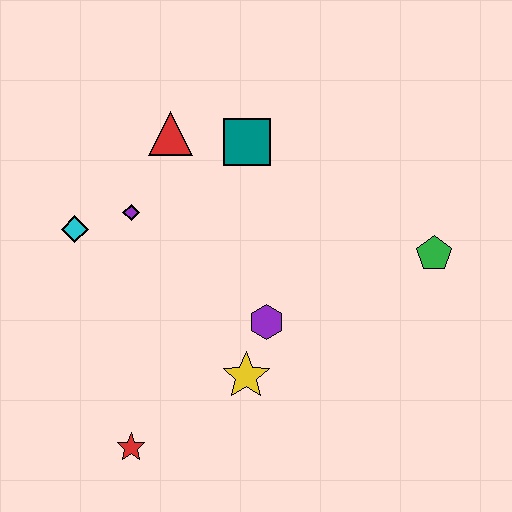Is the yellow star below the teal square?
Yes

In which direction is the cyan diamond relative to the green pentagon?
The cyan diamond is to the left of the green pentagon.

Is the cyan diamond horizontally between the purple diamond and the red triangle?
No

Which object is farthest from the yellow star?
The red triangle is farthest from the yellow star.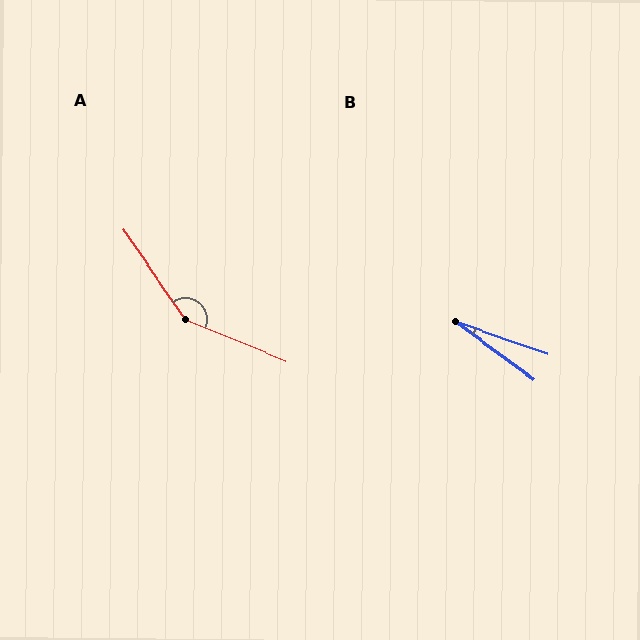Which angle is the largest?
A, at approximately 147 degrees.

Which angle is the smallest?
B, at approximately 17 degrees.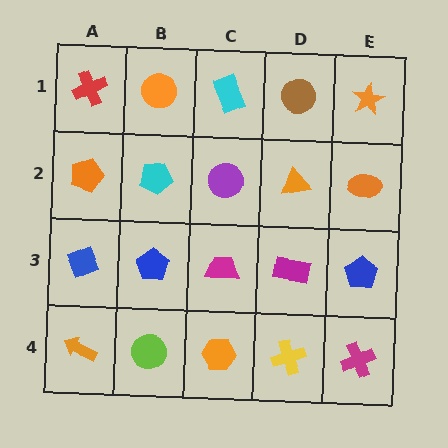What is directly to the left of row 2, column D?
A purple circle.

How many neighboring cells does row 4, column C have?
3.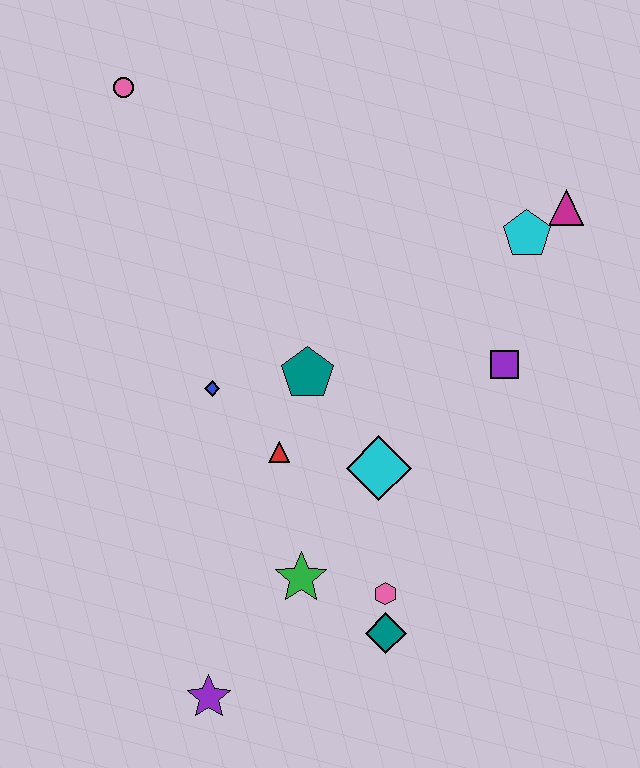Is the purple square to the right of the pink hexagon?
Yes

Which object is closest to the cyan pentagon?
The magenta triangle is closest to the cyan pentagon.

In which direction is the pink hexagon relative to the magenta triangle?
The pink hexagon is below the magenta triangle.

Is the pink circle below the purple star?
No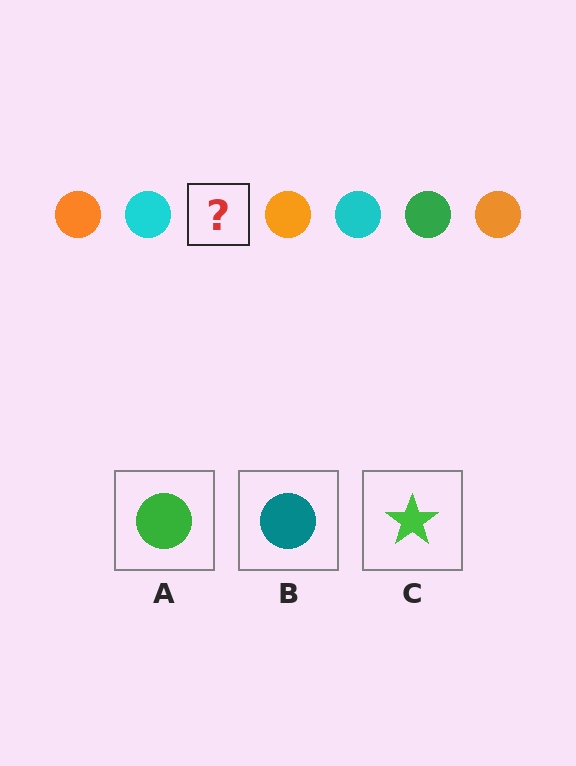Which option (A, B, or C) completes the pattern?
A.